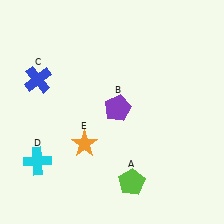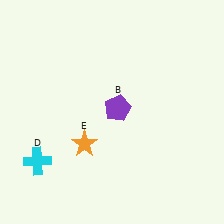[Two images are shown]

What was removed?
The lime pentagon (A), the blue cross (C) were removed in Image 2.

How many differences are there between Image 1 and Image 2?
There are 2 differences between the two images.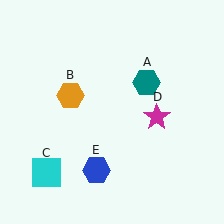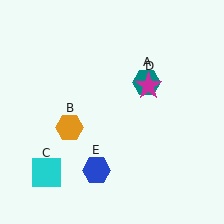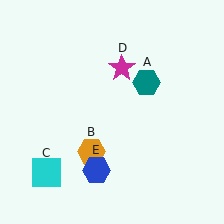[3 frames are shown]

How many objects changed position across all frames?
2 objects changed position: orange hexagon (object B), magenta star (object D).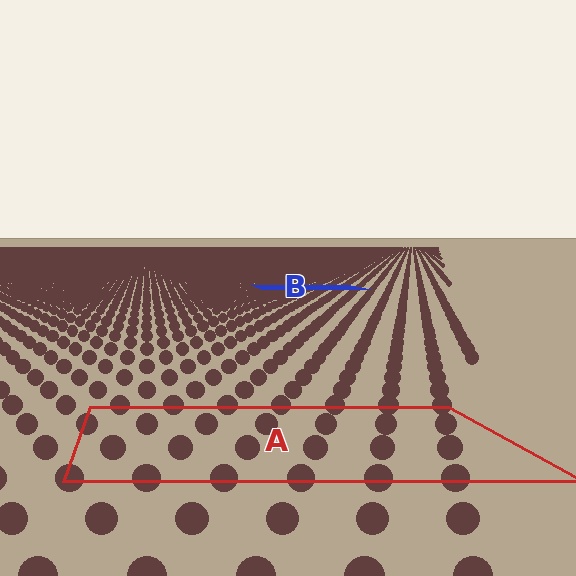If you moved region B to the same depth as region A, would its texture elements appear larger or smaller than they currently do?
They would appear larger. At a closer depth, the same texture elements are projected at a bigger on-screen size.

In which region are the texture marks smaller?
The texture marks are smaller in region B, because it is farther away.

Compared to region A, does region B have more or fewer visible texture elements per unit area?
Region B has more texture elements per unit area — they are packed more densely because it is farther away.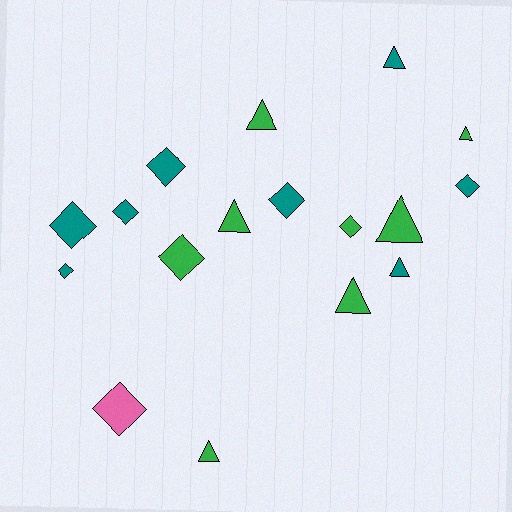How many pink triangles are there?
There are no pink triangles.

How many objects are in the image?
There are 17 objects.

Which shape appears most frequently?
Diamond, with 9 objects.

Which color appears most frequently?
Green, with 8 objects.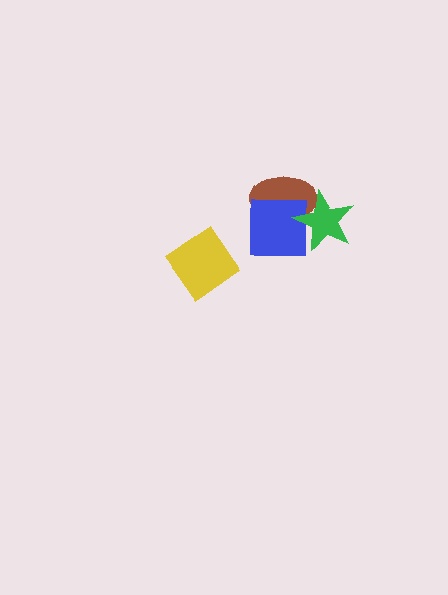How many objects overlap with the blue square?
2 objects overlap with the blue square.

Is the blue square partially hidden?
Yes, it is partially covered by another shape.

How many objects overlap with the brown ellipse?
2 objects overlap with the brown ellipse.